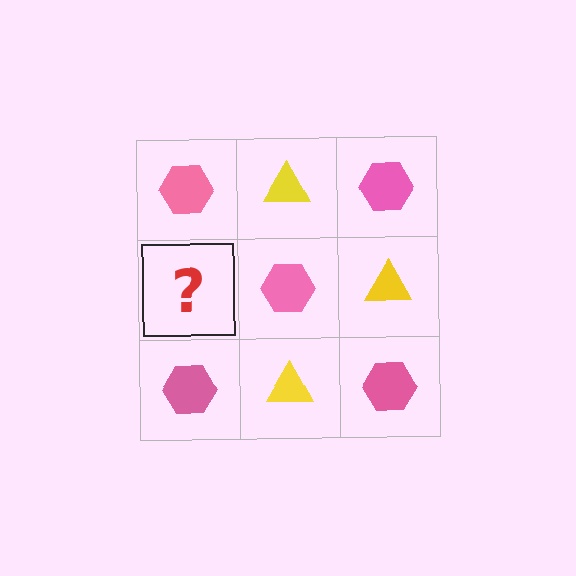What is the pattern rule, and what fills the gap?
The rule is that it alternates pink hexagon and yellow triangle in a checkerboard pattern. The gap should be filled with a yellow triangle.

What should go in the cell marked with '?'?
The missing cell should contain a yellow triangle.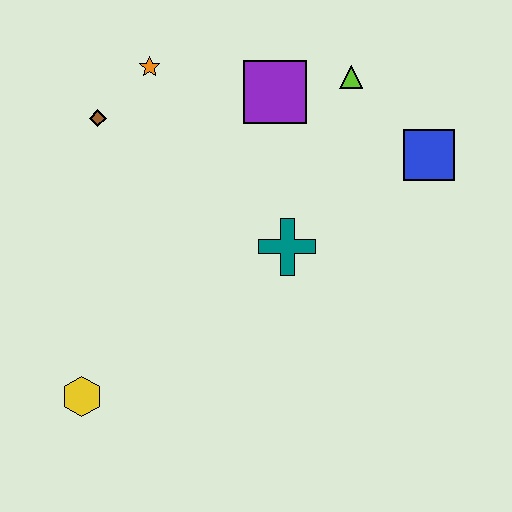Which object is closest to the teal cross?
The purple square is closest to the teal cross.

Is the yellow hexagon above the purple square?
No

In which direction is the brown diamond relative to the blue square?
The brown diamond is to the left of the blue square.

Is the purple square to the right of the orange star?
Yes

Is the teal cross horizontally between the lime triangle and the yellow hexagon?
Yes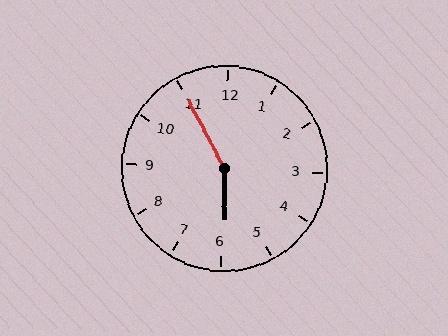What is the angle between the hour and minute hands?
Approximately 152 degrees.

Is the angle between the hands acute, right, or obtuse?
It is obtuse.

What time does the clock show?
5:55.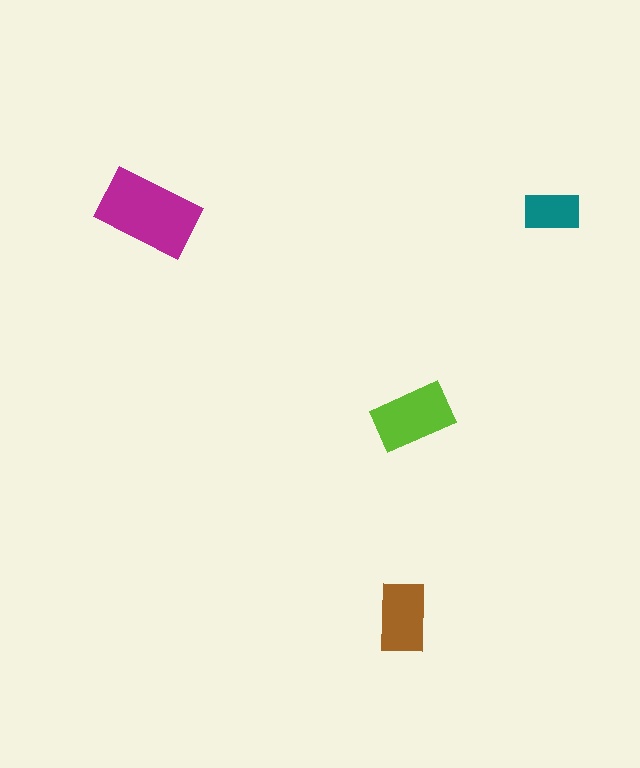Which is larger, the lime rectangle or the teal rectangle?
The lime one.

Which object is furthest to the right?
The teal rectangle is rightmost.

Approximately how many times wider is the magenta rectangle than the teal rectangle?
About 2 times wider.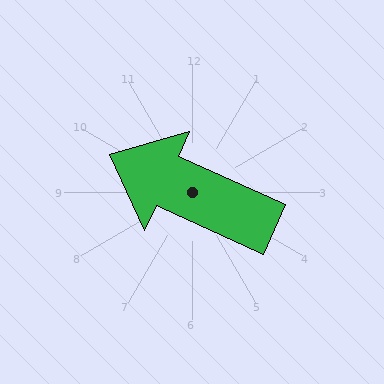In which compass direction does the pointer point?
Northwest.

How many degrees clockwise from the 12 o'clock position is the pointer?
Approximately 295 degrees.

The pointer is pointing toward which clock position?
Roughly 10 o'clock.